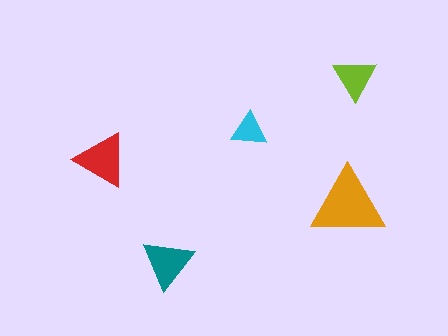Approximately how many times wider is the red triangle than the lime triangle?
About 1.5 times wider.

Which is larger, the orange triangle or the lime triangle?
The orange one.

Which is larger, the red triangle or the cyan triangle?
The red one.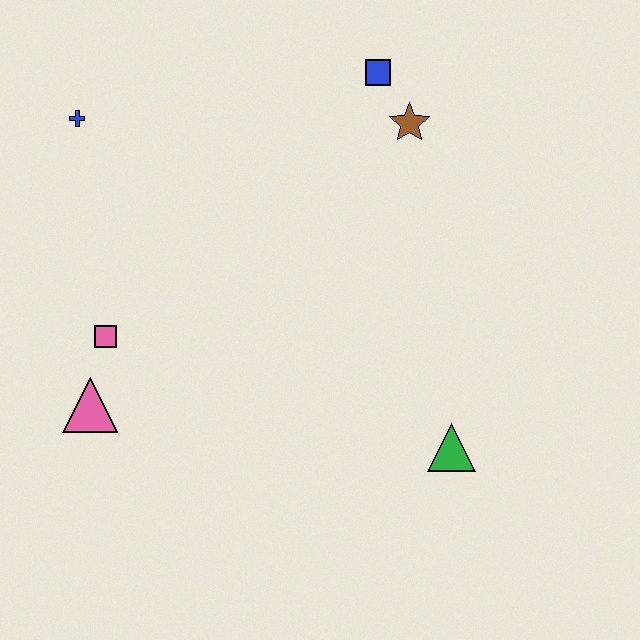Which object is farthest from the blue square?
The pink triangle is farthest from the blue square.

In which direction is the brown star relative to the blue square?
The brown star is below the blue square.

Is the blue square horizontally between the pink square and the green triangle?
Yes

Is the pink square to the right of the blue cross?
Yes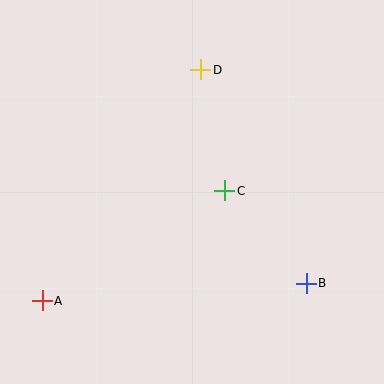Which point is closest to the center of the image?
Point C at (225, 191) is closest to the center.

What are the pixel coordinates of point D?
Point D is at (201, 70).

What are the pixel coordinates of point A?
Point A is at (42, 301).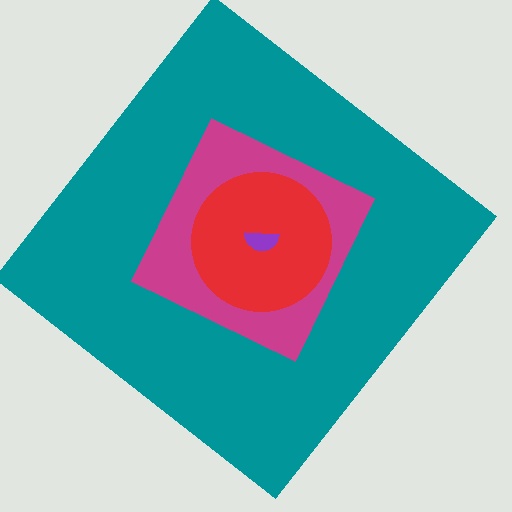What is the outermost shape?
The teal diamond.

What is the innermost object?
The purple semicircle.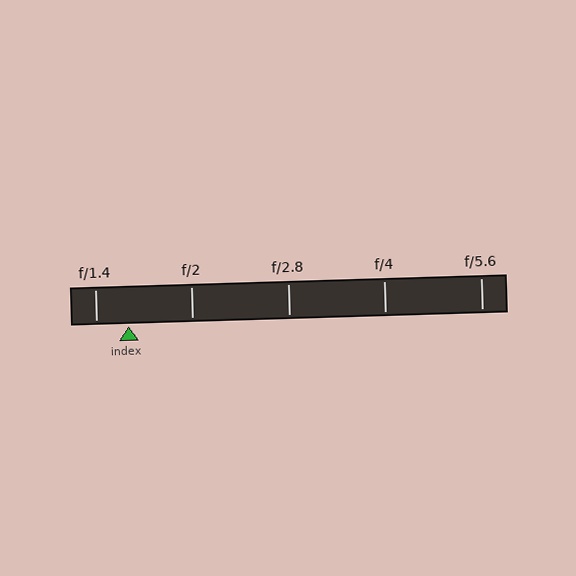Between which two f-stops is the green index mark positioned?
The index mark is between f/1.4 and f/2.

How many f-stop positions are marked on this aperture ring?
There are 5 f-stop positions marked.